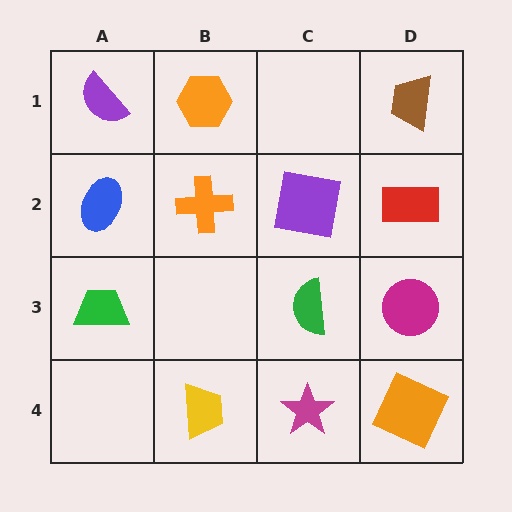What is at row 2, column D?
A red rectangle.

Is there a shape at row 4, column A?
No, that cell is empty.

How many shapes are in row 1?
3 shapes.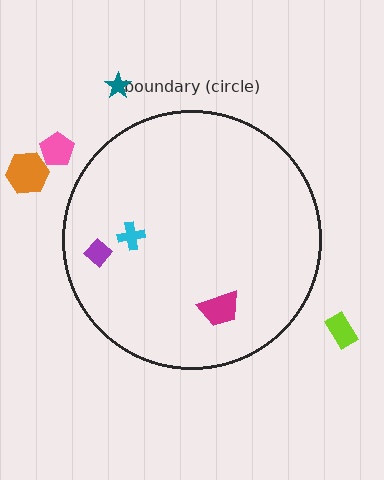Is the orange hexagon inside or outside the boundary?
Outside.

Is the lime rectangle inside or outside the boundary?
Outside.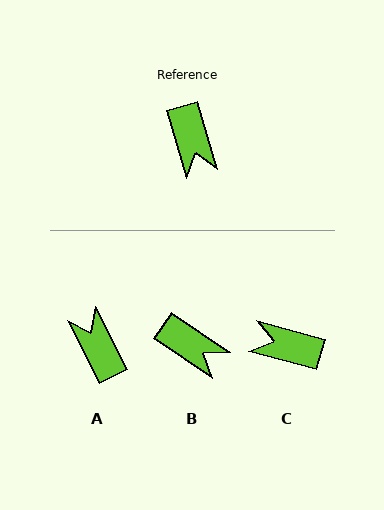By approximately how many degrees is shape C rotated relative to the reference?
Approximately 121 degrees clockwise.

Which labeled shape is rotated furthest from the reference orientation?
A, about 169 degrees away.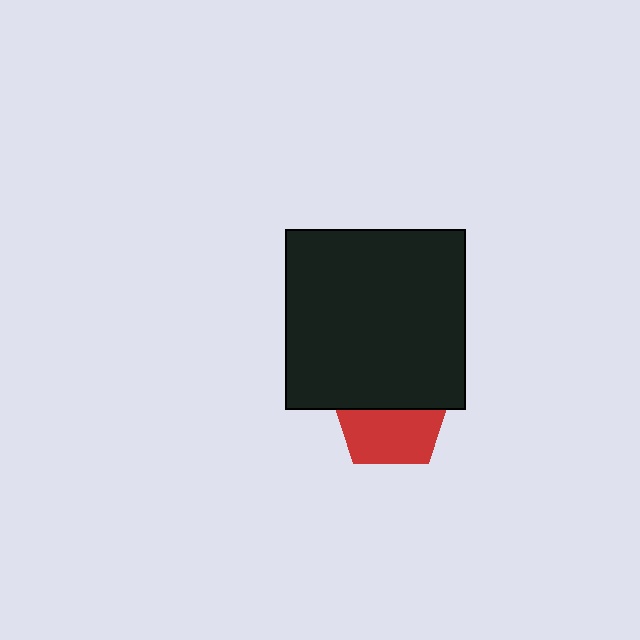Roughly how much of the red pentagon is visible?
About half of it is visible (roughly 52%).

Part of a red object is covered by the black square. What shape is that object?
It is a pentagon.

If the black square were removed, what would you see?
You would see the complete red pentagon.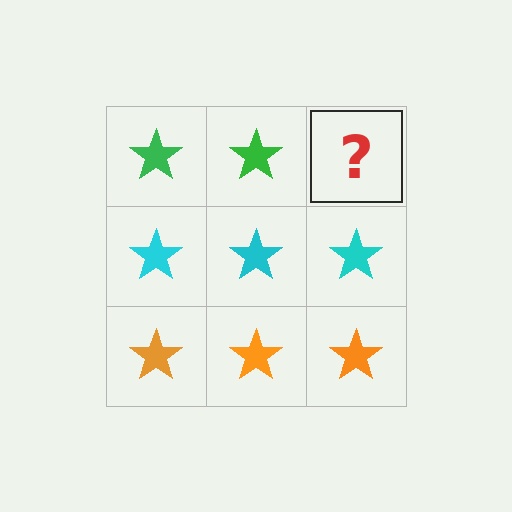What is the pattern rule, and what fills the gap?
The rule is that each row has a consistent color. The gap should be filled with a green star.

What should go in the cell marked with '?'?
The missing cell should contain a green star.